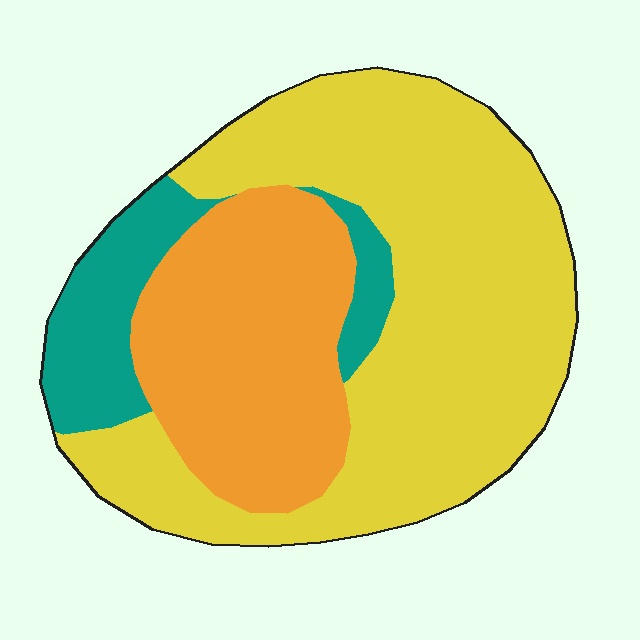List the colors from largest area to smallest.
From largest to smallest: yellow, orange, teal.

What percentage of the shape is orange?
Orange covers 29% of the shape.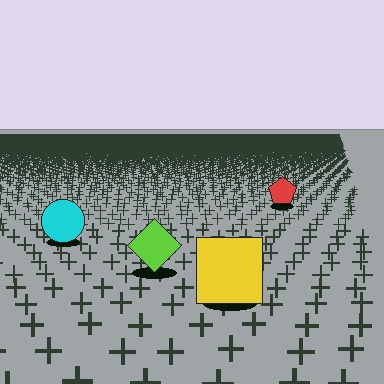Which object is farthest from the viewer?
The red pentagon is farthest from the viewer. It appears smaller and the ground texture around it is denser.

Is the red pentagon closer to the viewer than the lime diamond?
No. The lime diamond is closer — you can tell from the texture gradient: the ground texture is coarser near it.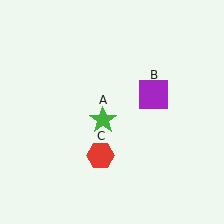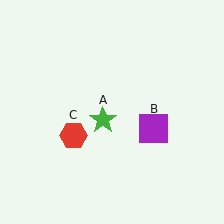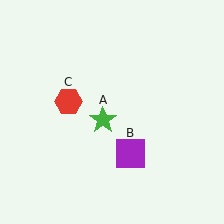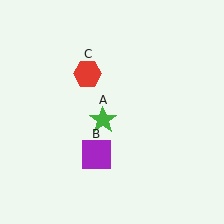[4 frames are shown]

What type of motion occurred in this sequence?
The purple square (object B), red hexagon (object C) rotated clockwise around the center of the scene.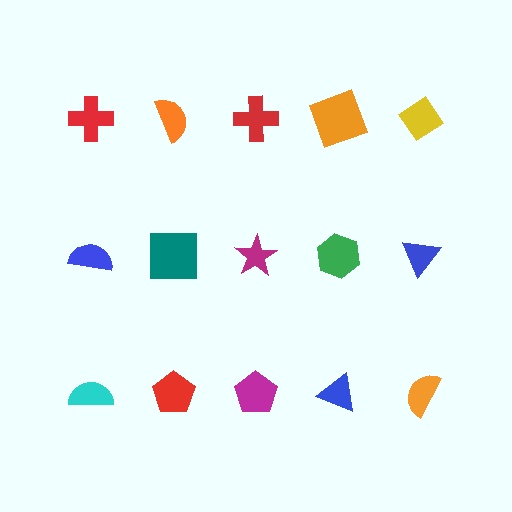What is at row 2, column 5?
A blue triangle.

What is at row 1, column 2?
An orange semicircle.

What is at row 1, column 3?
A red cross.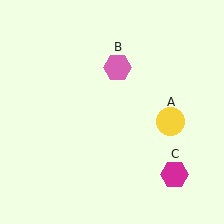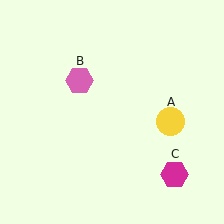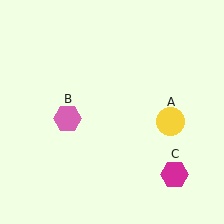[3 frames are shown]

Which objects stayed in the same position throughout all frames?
Yellow circle (object A) and magenta hexagon (object C) remained stationary.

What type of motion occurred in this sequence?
The pink hexagon (object B) rotated counterclockwise around the center of the scene.